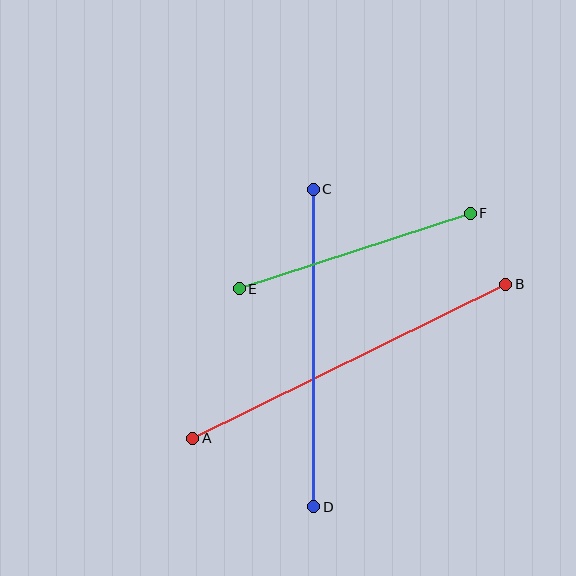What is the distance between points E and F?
The distance is approximately 243 pixels.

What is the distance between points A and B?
The distance is approximately 349 pixels.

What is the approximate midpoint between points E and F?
The midpoint is at approximately (355, 251) pixels.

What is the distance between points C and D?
The distance is approximately 317 pixels.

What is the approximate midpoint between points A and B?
The midpoint is at approximately (349, 361) pixels.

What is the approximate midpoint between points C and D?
The midpoint is at approximately (314, 348) pixels.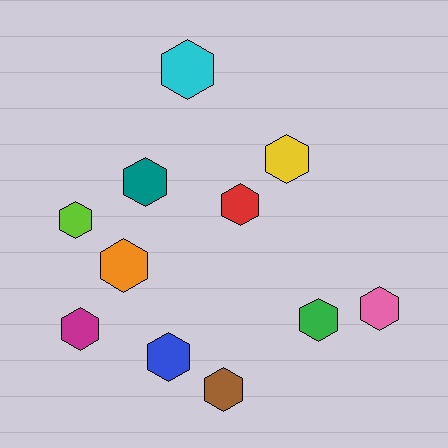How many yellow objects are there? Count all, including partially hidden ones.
There is 1 yellow object.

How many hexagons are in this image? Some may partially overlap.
There are 11 hexagons.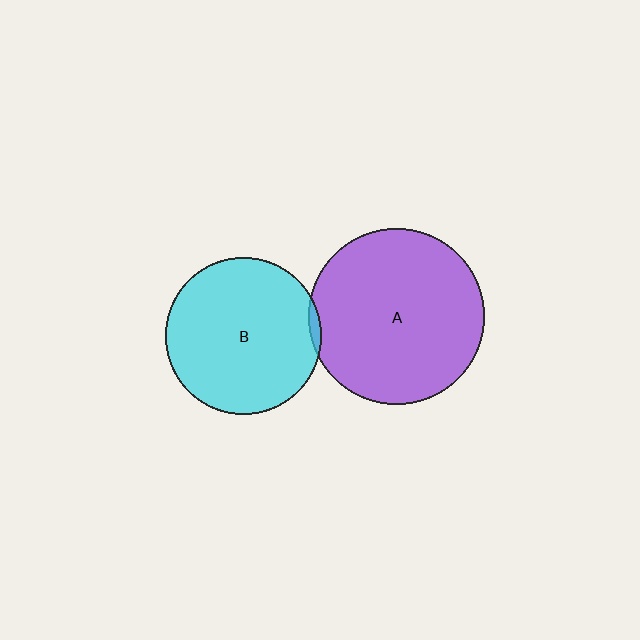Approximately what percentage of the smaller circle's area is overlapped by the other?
Approximately 5%.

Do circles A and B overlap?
Yes.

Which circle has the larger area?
Circle A (purple).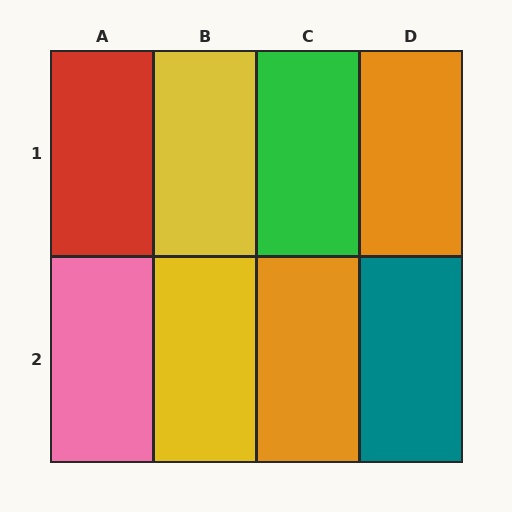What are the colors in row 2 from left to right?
Pink, yellow, orange, teal.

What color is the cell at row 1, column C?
Green.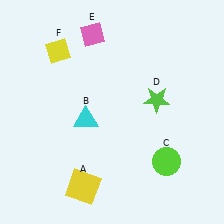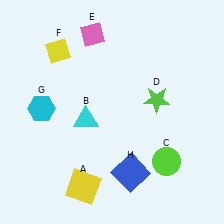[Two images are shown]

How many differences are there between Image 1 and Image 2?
There are 2 differences between the two images.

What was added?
A cyan hexagon (G), a blue square (H) were added in Image 2.